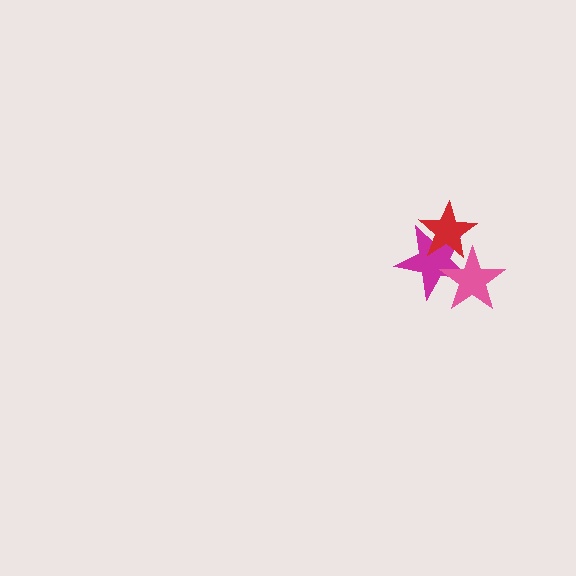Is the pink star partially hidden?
No, no other shape covers it.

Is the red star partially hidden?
Yes, it is partially covered by another shape.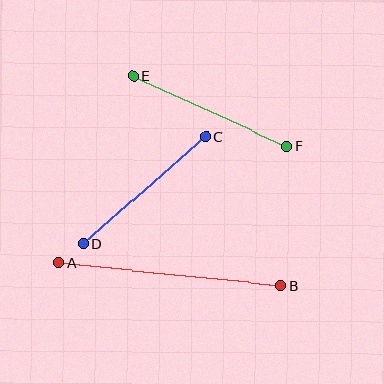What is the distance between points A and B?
The distance is approximately 223 pixels.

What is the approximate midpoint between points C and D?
The midpoint is at approximately (144, 190) pixels.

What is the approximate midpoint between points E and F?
The midpoint is at approximately (210, 111) pixels.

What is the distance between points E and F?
The distance is approximately 169 pixels.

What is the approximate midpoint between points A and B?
The midpoint is at approximately (170, 274) pixels.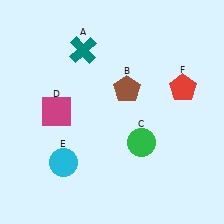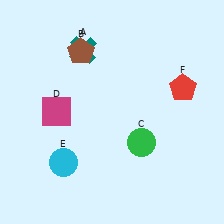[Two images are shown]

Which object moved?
The brown pentagon (B) moved left.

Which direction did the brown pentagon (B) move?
The brown pentagon (B) moved left.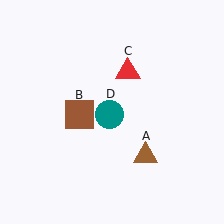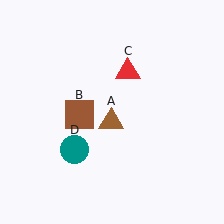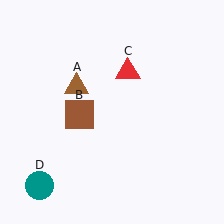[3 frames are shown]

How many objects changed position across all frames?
2 objects changed position: brown triangle (object A), teal circle (object D).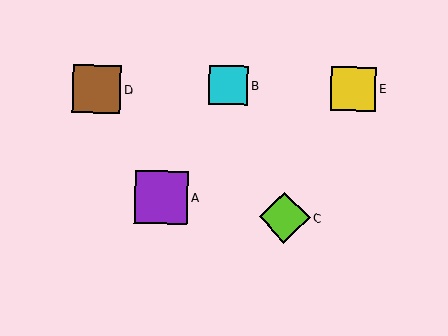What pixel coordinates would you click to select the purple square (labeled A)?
Click at (161, 197) to select the purple square A.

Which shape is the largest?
The purple square (labeled A) is the largest.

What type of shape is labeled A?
Shape A is a purple square.